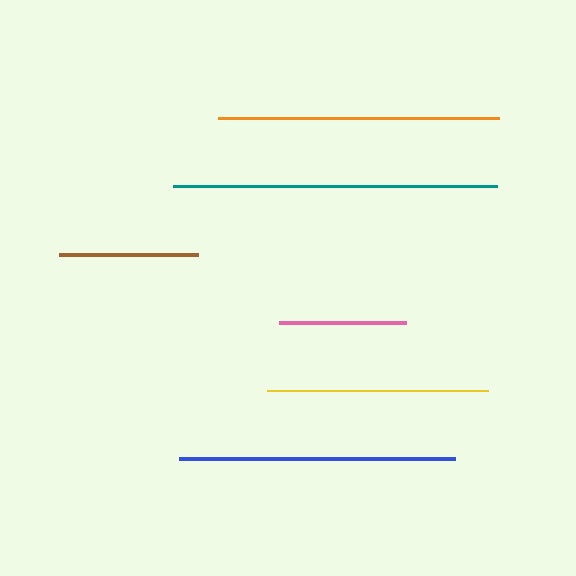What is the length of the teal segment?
The teal segment is approximately 323 pixels long.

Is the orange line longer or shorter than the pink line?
The orange line is longer than the pink line.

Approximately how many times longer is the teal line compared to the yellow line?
The teal line is approximately 1.5 times the length of the yellow line.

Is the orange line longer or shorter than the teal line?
The teal line is longer than the orange line.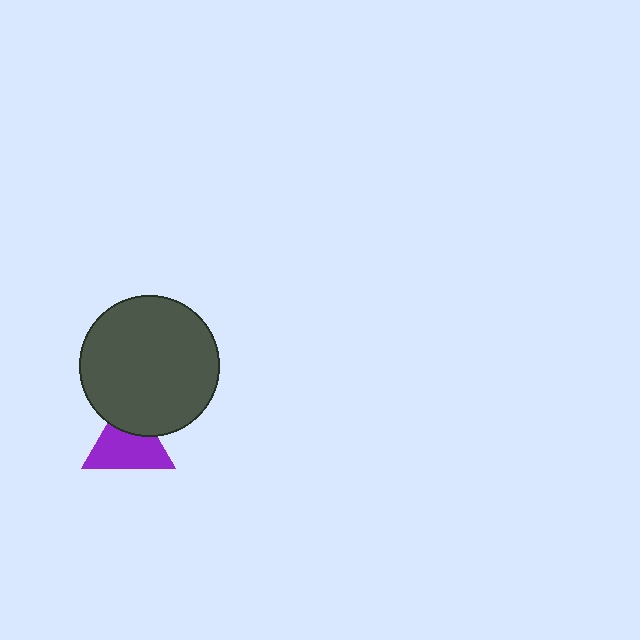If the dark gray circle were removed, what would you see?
You would see the complete purple triangle.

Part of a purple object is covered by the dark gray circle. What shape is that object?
It is a triangle.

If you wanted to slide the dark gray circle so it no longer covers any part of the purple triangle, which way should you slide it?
Slide it up — that is the most direct way to separate the two shapes.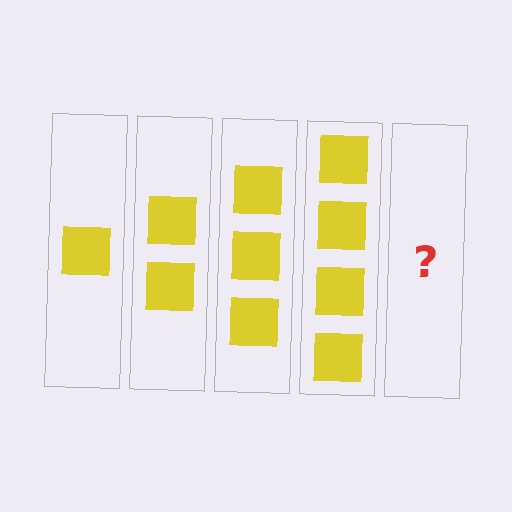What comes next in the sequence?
The next element should be 5 squares.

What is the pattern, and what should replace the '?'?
The pattern is that each step adds one more square. The '?' should be 5 squares.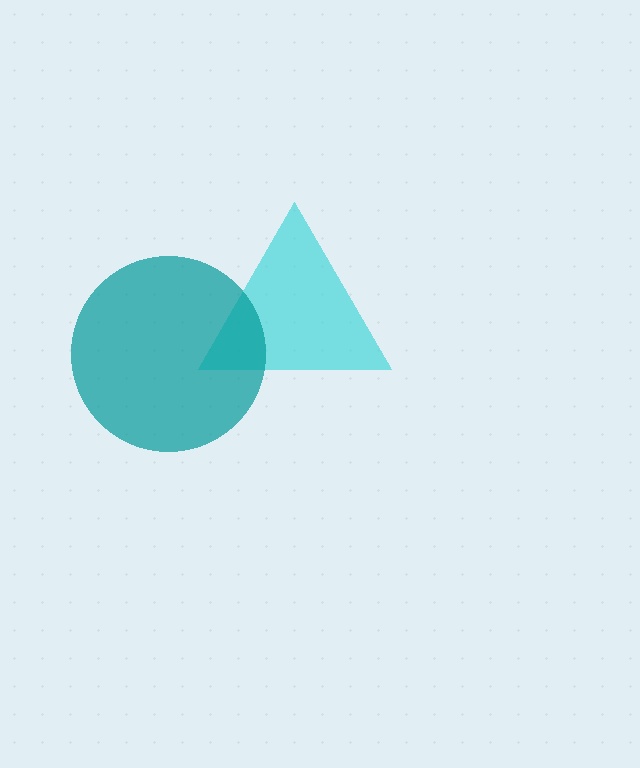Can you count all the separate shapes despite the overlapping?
Yes, there are 2 separate shapes.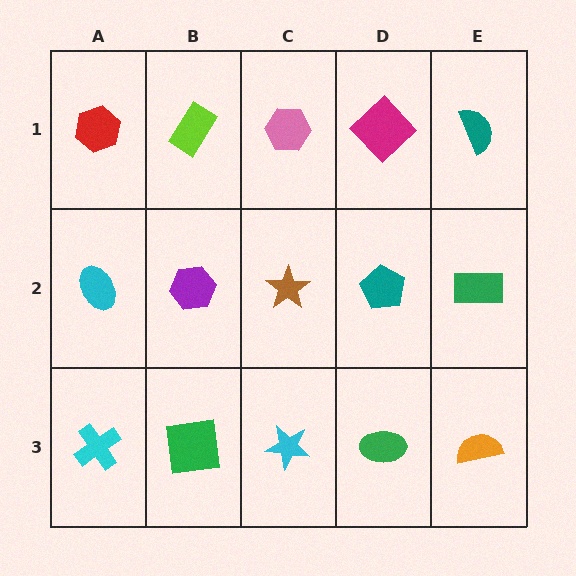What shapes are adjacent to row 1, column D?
A teal pentagon (row 2, column D), a pink hexagon (row 1, column C), a teal semicircle (row 1, column E).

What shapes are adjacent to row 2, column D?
A magenta diamond (row 1, column D), a green ellipse (row 3, column D), a brown star (row 2, column C), a green rectangle (row 2, column E).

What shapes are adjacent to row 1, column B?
A purple hexagon (row 2, column B), a red hexagon (row 1, column A), a pink hexagon (row 1, column C).